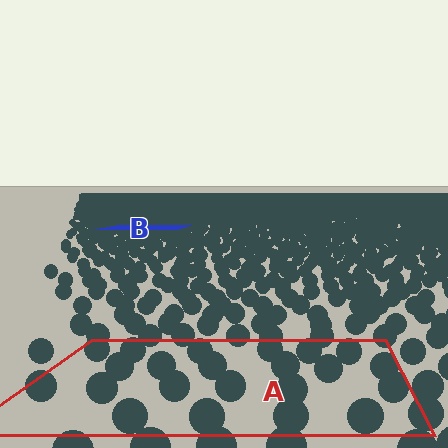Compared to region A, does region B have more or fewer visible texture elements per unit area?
Region B has more texture elements per unit area — they are packed more densely because it is farther away.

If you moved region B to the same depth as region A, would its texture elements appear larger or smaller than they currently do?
They would appear larger. At a closer depth, the same texture elements are projected at a bigger on-screen size.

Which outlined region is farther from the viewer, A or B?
Region B is farther from the viewer — the texture elements inside it appear smaller and more densely packed.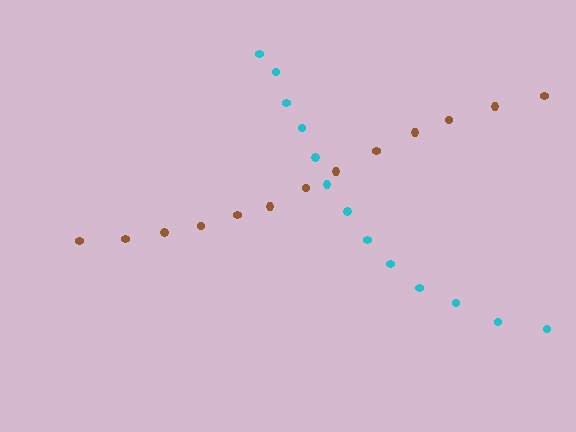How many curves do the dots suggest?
There are 2 distinct paths.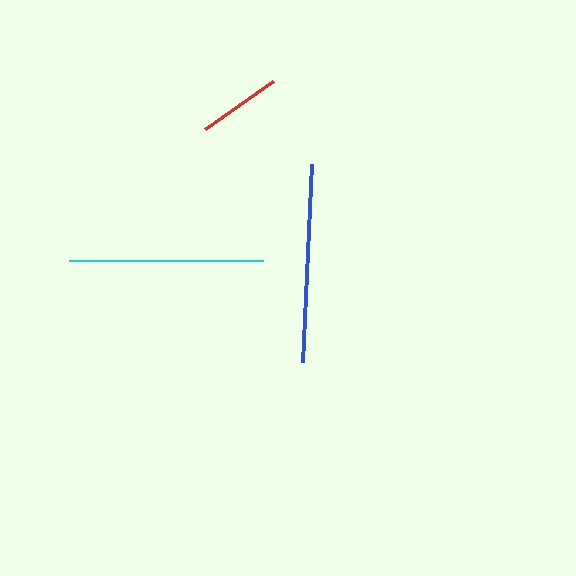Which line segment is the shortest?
The red line is the shortest at approximately 83 pixels.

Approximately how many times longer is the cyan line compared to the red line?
The cyan line is approximately 2.3 times the length of the red line.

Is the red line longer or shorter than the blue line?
The blue line is longer than the red line.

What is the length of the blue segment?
The blue segment is approximately 198 pixels long.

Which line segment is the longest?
The blue line is the longest at approximately 198 pixels.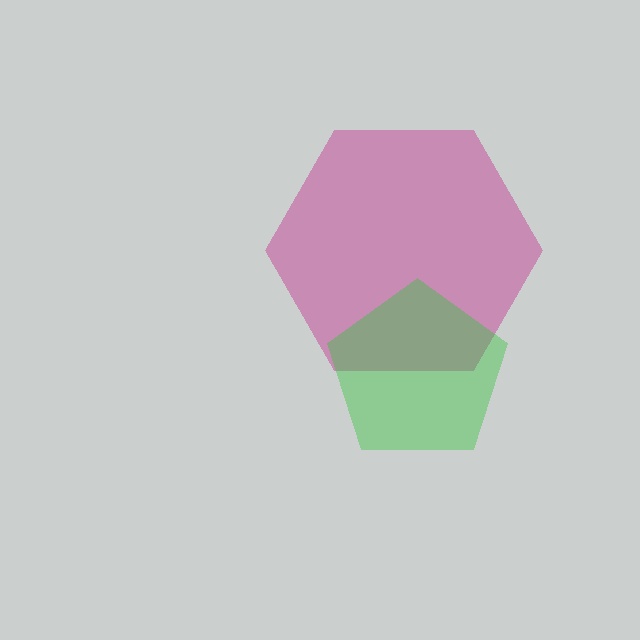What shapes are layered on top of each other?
The layered shapes are: a magenta hexagon, a green pentagon.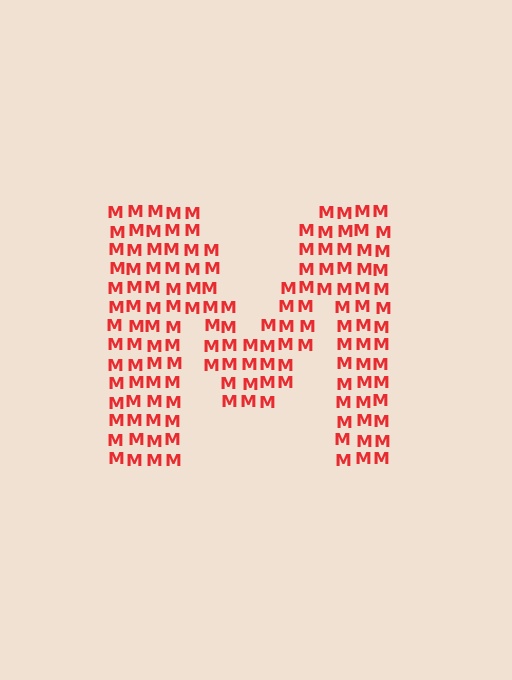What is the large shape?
The large shape is the letter M.